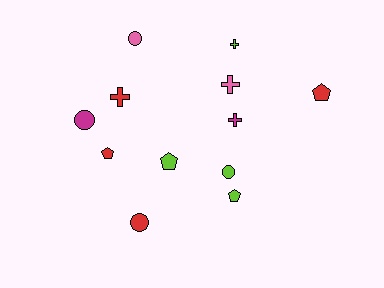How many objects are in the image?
There are 12 objects.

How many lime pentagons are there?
There are 2 lime pentagons.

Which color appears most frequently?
Lime, with 4 objects.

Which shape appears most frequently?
Cross, with 4 objects.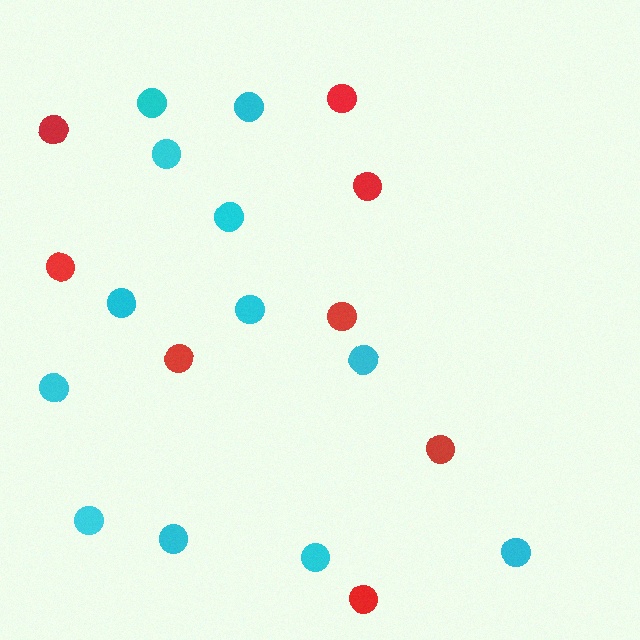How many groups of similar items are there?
There are 2 groups: one group of cyan circles (12) and one group of red circles (8).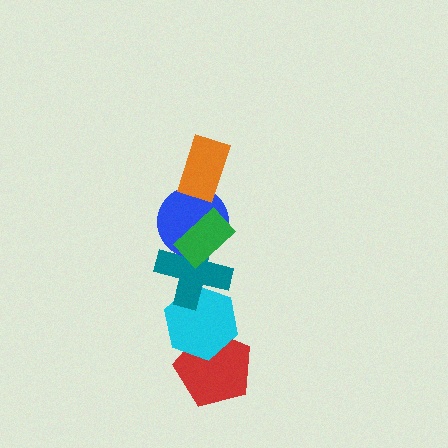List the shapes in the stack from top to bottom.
From top to bottom: the orange rectangle, the green rectangle, the blue circle, the teal cross, the cyan hexagon, the red pentagon.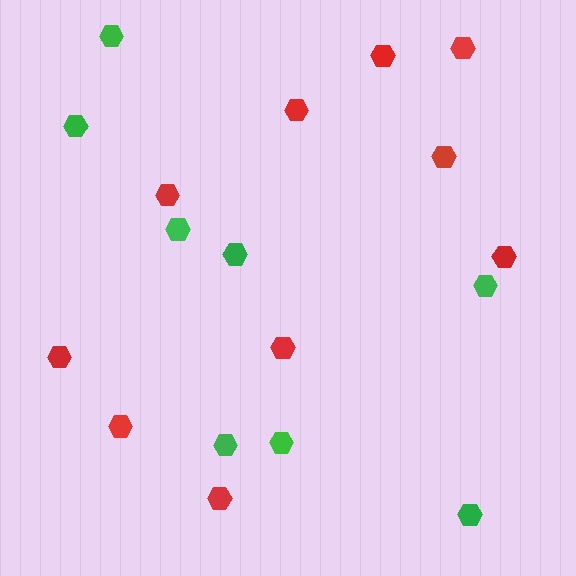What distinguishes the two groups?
There are 2 groups: one group of red hexagons (10) and one group of green hexagons (8).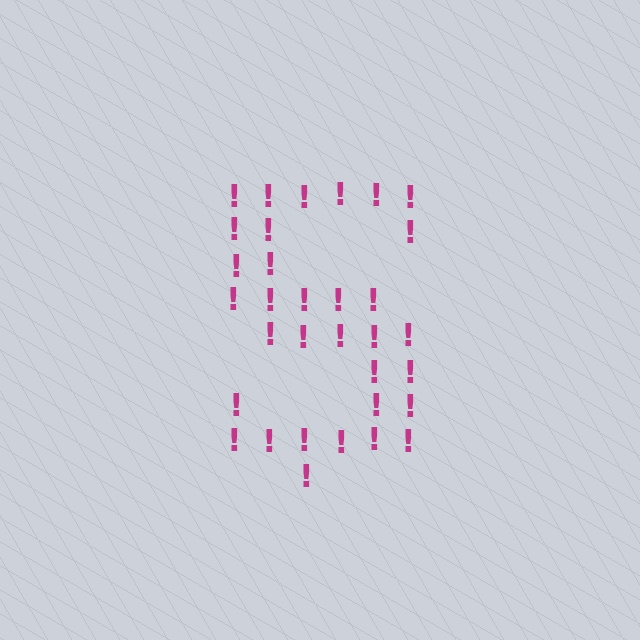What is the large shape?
The large shape is the letter S.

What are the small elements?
The small elements are exclamation marks.